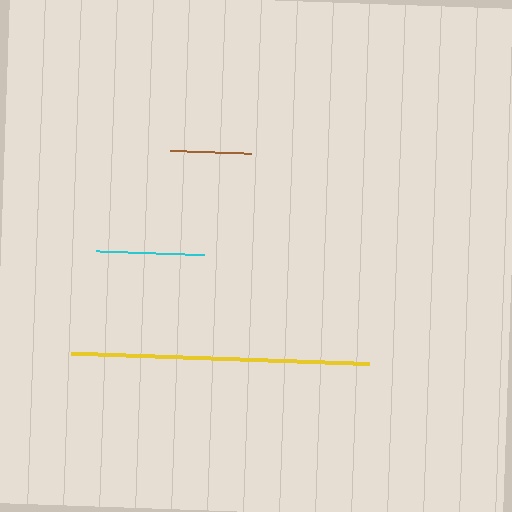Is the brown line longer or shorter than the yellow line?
The yellow line is longer than the brown line.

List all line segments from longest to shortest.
From longest to shortest: yellow, cyan, brown.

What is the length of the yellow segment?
The yellow segment is approximately 298 pixels long.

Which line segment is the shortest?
The brown line is the shortest at approximately 81 pixels.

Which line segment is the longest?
The yellow line is the longest at approximately 298 pixels.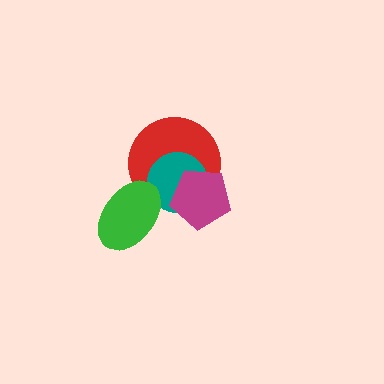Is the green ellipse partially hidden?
No, no other shape covers it.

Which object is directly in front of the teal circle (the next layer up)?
The magenta pentagon is directly in front of the teal circle.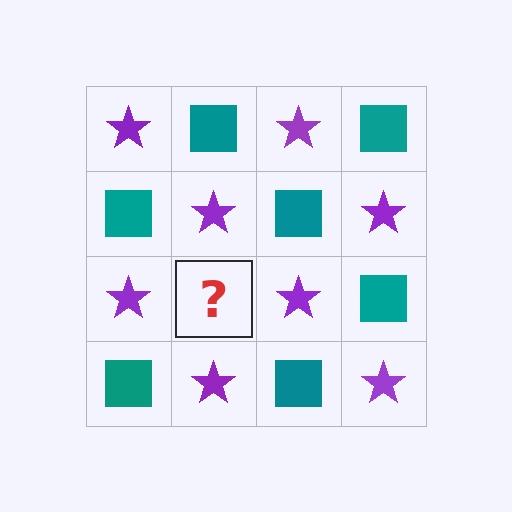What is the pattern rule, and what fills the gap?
The rule is that it alternates purple star and teal square in a checkerboard pattern. The gap should be filled with a teal square.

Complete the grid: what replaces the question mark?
The question mark should be replaced with a teal square.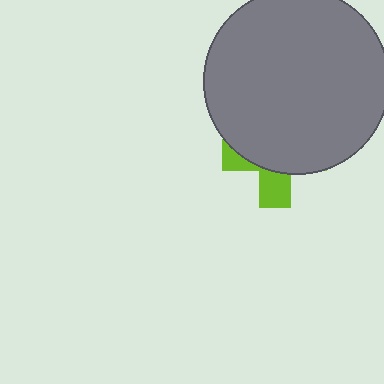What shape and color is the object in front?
The object in front is a gray circle.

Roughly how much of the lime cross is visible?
A small part of it is visible (roughly 31%).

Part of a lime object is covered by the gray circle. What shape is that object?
It is a cross.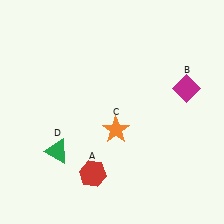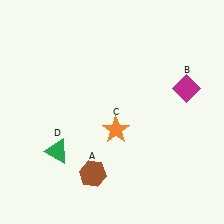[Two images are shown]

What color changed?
The hexagon (A) changed from red in Image 1 to brown in Image 2.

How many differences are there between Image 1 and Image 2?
There is 1 difference between the two images.